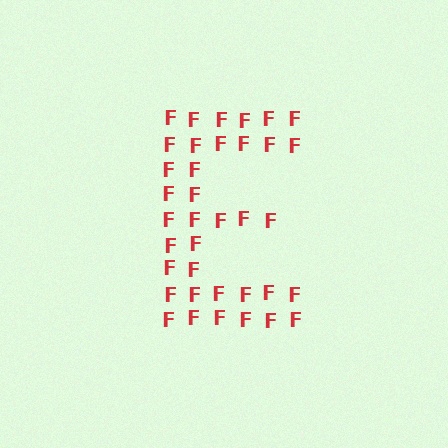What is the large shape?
The large shape is the letter E.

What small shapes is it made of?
It is made of small letter F's.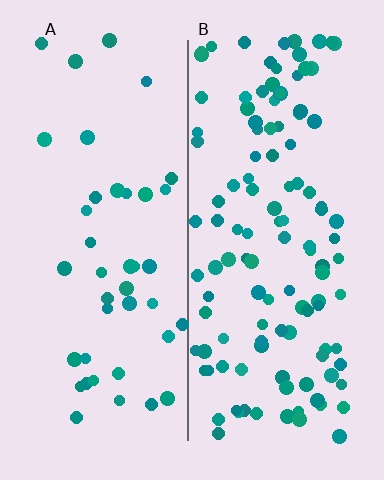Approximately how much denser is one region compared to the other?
Approximately 2.9× — region B over region A.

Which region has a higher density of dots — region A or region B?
B (the right).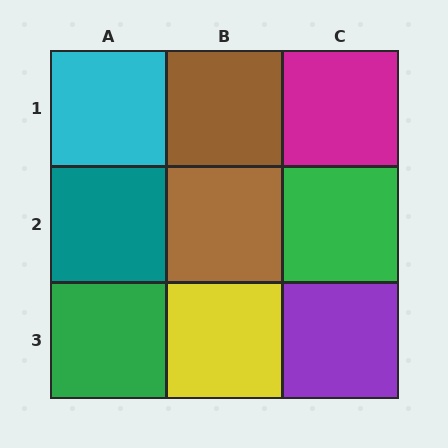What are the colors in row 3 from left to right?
Green, yellow, purple.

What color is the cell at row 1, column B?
Brown.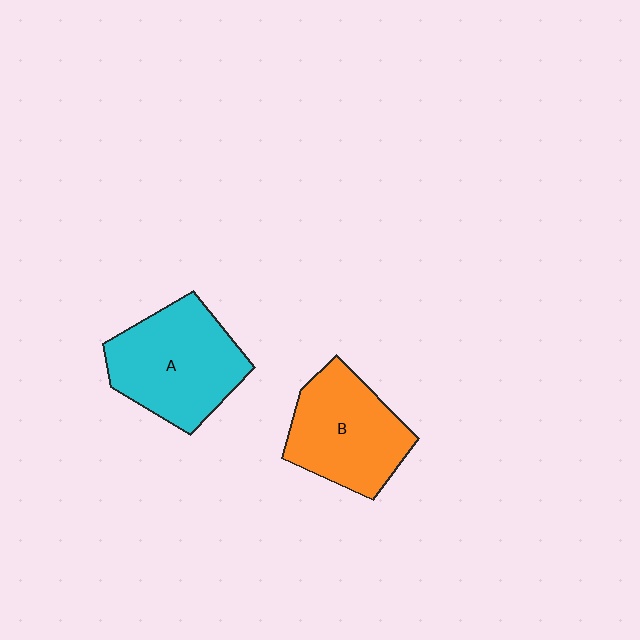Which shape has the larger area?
Shape A (cyan).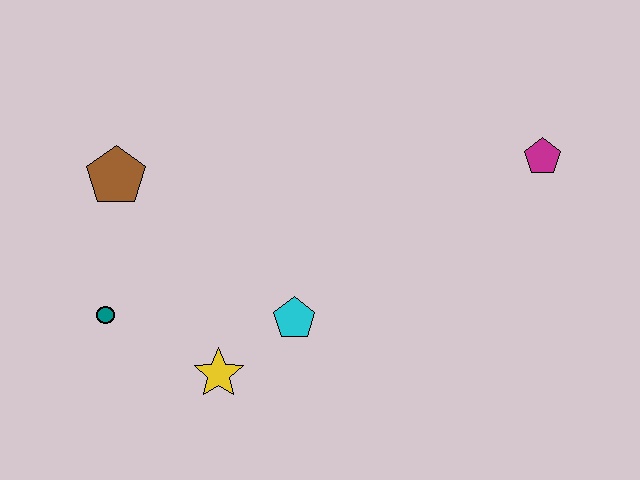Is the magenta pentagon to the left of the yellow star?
No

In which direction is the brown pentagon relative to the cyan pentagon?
The brown pentagon is to the left of the cyan pentagon.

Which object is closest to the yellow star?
The cyan pentagon is closest to the yellow star.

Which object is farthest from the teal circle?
The magenta pentagon is farthest from the teal circle.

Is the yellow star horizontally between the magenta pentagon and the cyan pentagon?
No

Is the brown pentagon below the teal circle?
No